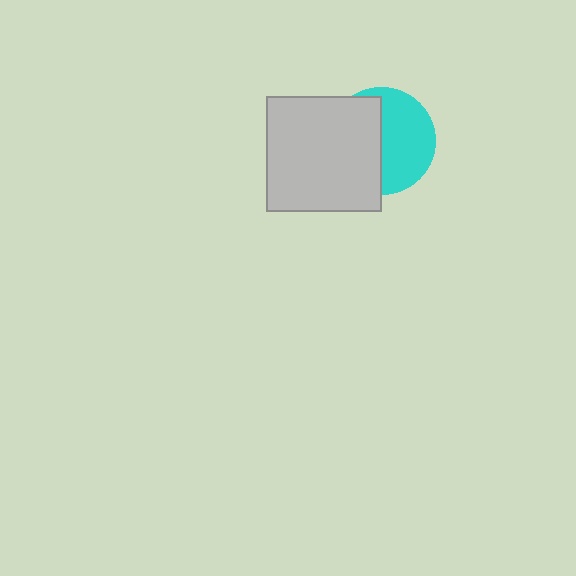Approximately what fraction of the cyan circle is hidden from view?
Roughly 48% of the cyan circle is hidden behind the light gray square.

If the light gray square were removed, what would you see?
You would see the complete cyan circle.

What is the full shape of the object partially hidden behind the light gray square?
The partially hidden object is a cyan circle.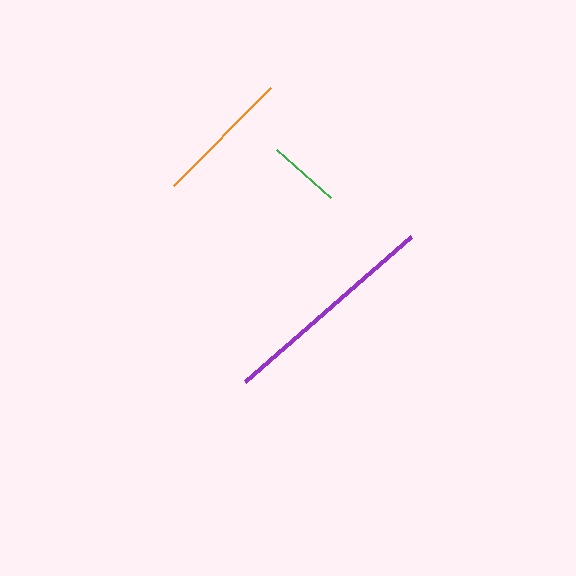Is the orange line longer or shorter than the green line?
The orange line is longer than the green line.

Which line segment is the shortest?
The green line is the shortest at approximately 72 pixels.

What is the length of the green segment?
The green segment is approximately 72 pixels long.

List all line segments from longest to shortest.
From longest to shortest: purple, orange, green.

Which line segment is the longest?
The purple line is the longest at approximately 220 pixels.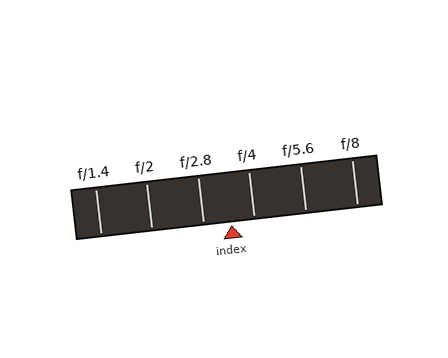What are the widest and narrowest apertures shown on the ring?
The widest aperture shown is f/1.4 and the narrowest is f/8.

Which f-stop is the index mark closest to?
The index mark is closest to f/4.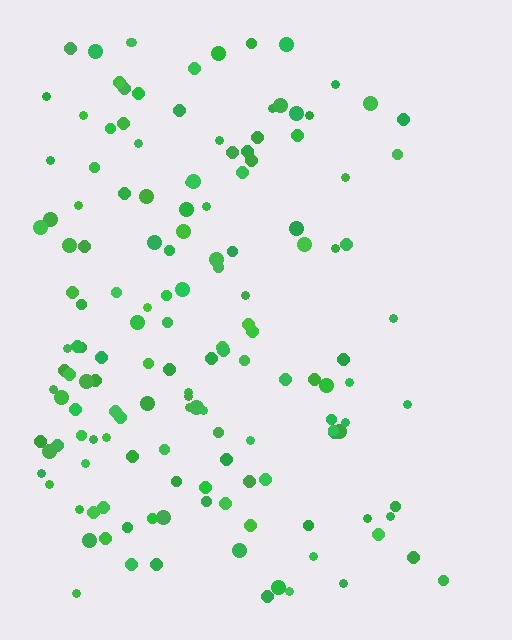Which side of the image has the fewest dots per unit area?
The right.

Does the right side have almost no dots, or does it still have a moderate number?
Still a moderate number, just noticeably fewer than the left.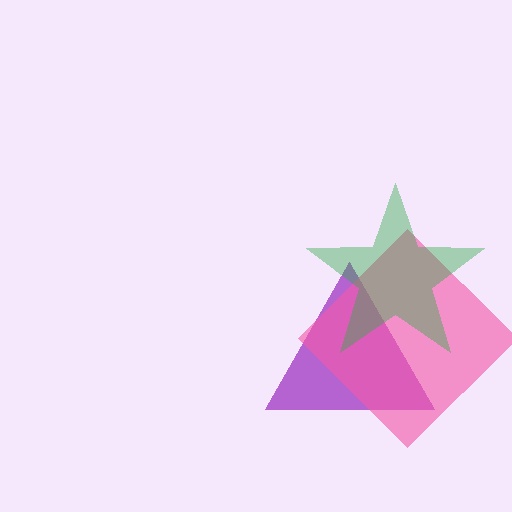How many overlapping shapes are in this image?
There are 3 overlapping shapes in the image.